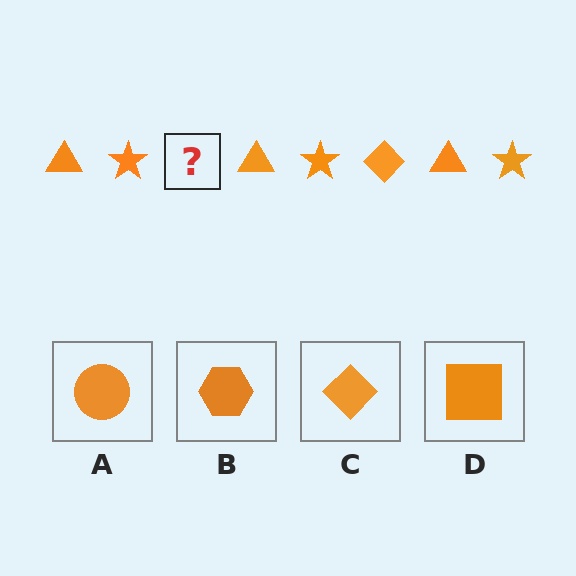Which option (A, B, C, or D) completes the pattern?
C.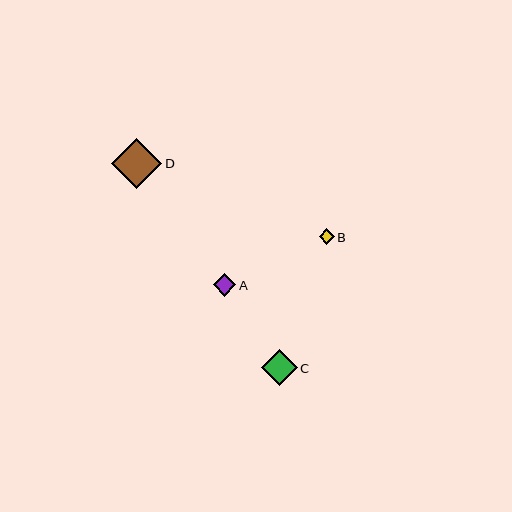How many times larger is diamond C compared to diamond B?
Diamond C is approximately 2.3 times the size of diamond B.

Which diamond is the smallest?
Diamond B is the smallest with a size of approximately 15 pixels.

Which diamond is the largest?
Diamond D is the largest with a size of approximately 50 pixels.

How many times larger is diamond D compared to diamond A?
Diamond D is approximately 2.2 times the size of diamond A.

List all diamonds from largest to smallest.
From largest to smallest: D, C, A, B.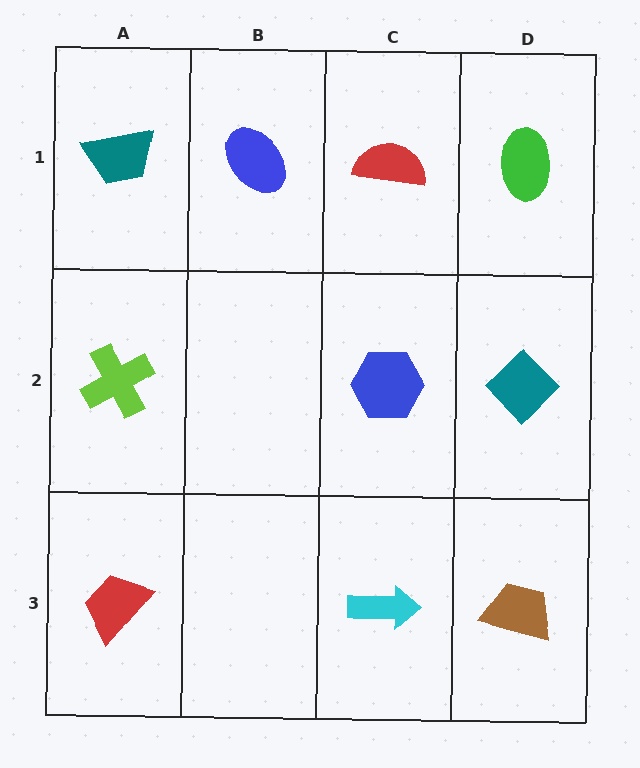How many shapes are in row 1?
4 shapes.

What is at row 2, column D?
A teal diamond.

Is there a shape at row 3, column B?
No, that cell is empty.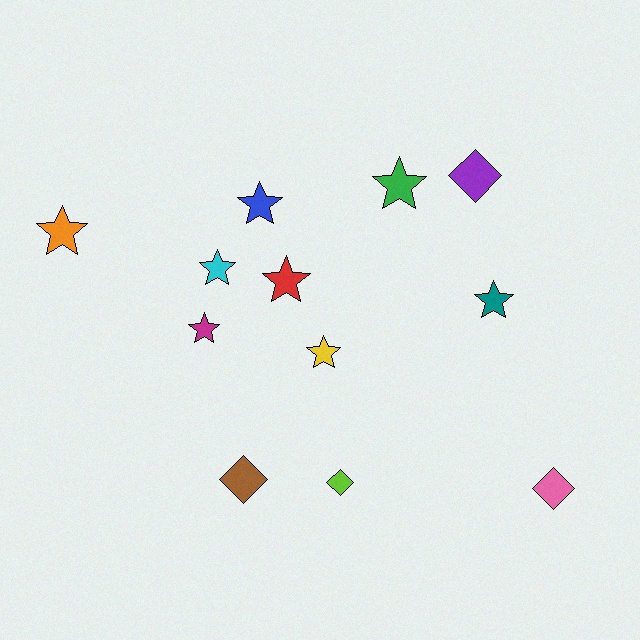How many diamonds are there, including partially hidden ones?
There are 4 diamonds.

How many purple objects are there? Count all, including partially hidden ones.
There is 1 purple object.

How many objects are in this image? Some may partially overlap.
There are 12 objects.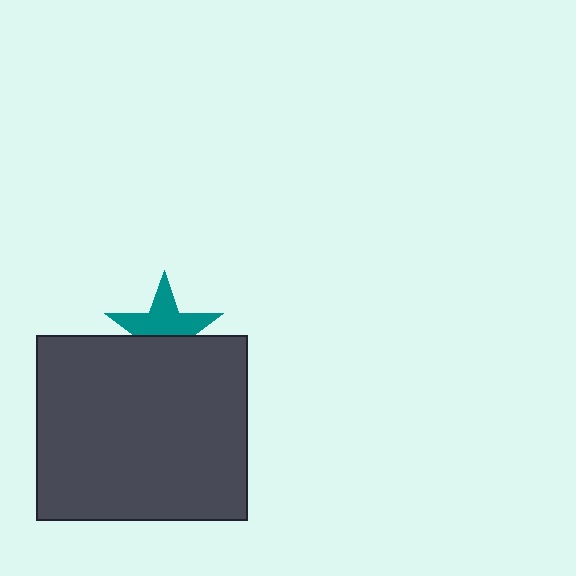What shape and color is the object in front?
The object in front is a dark gray rectangle.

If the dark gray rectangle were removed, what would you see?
You would see the complete teal star.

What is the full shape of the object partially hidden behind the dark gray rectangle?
The partially hidden object is a teal star.